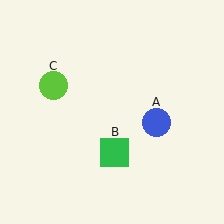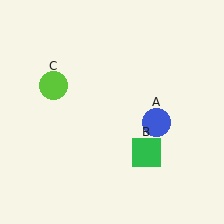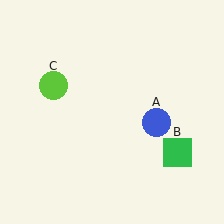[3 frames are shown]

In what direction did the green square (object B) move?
The green square (object B) moved right.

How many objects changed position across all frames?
1 object changed position: green square (object B).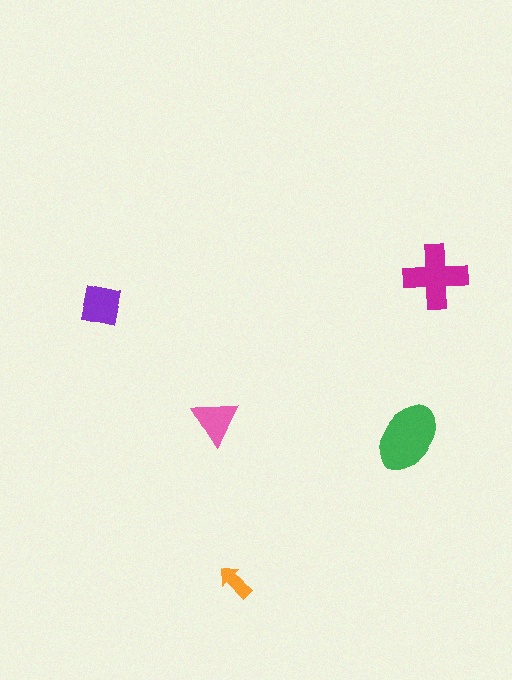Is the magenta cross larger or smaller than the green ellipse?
Smaller.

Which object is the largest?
The green ellipse.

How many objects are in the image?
There are 5 objects in the image.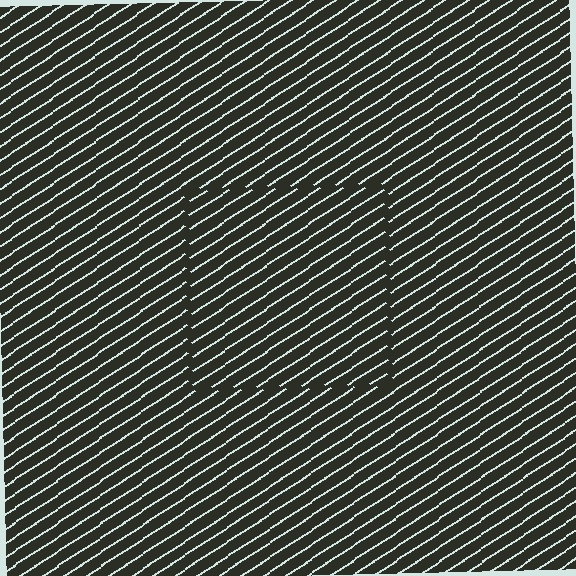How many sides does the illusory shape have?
4 sides — the line-ends trace a square.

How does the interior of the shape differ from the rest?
The interior of the shape contains the same grating, shifted by half a period — the contour is defined by the phase discontinuity where line-ends from the inner and outer gratings abut.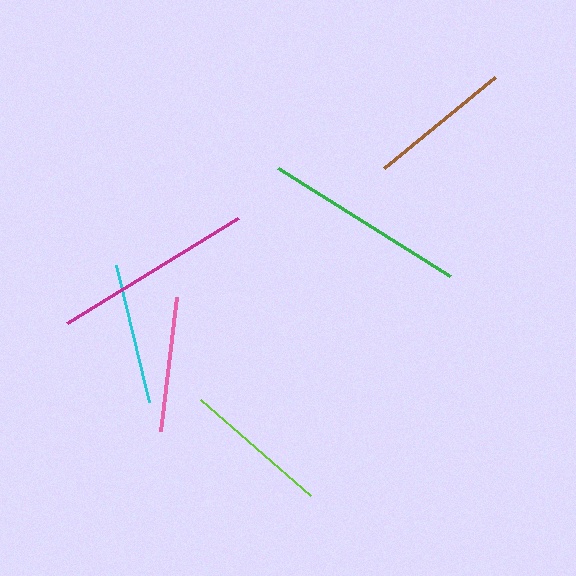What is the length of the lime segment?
The lime segment is approximately 146 pixels long.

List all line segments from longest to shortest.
From longest to shortest: green, magenta, lime, brown, cyan, pink.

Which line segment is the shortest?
The pink line is the shortest at approximately 134 pixels.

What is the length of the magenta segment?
The magenta segment is approximately 201 pixels long.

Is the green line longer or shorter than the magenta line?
The green line is longer than the magenta line.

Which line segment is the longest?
The green line is the longest at approximately 203 pixels.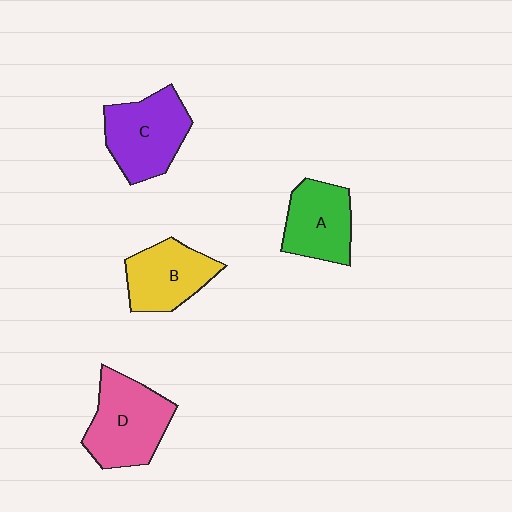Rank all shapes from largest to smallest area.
From largest to smallest: D (pink), C (purple), B (yellow), A (green).